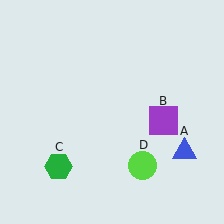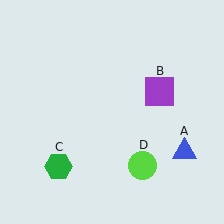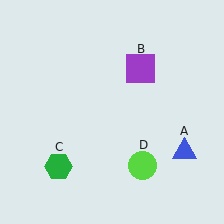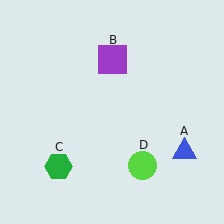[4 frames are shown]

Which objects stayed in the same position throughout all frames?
Blue triangle (object A) and green hexagon (object C) and lime circle (object D) remained stationary.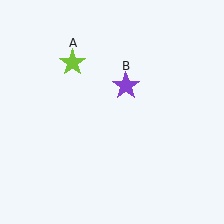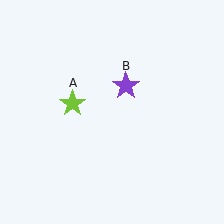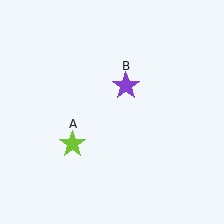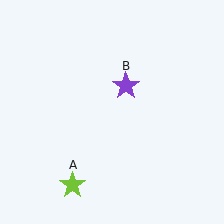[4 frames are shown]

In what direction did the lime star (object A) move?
The lime star (object A) moved down.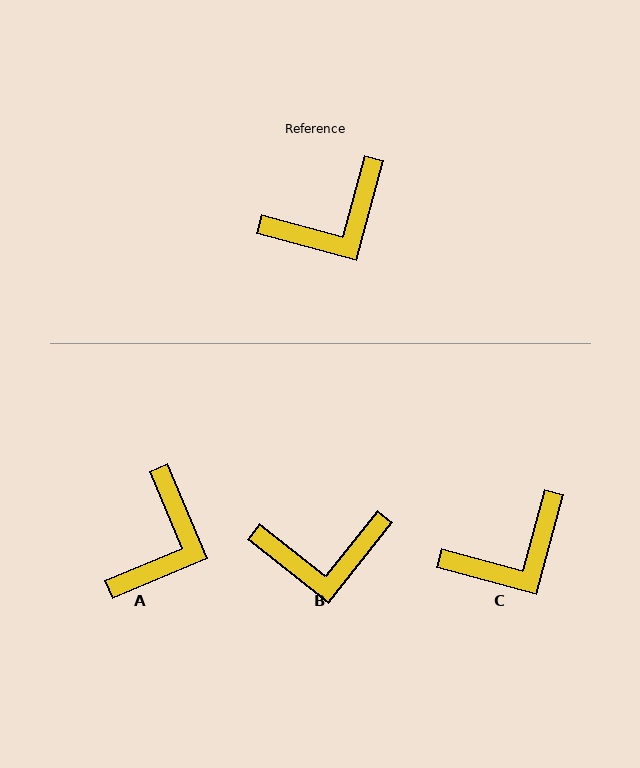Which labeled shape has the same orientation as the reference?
C.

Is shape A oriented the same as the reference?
No, it is off by about 38 degrees.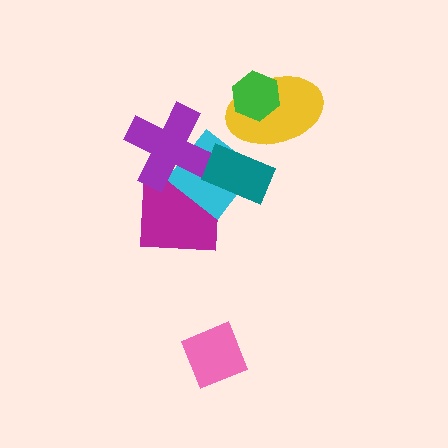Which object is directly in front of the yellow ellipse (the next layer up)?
The green hexagon is directly in front of the yellow ellipse.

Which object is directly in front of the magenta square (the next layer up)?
The cyan diamond is directly in front of the magenta square.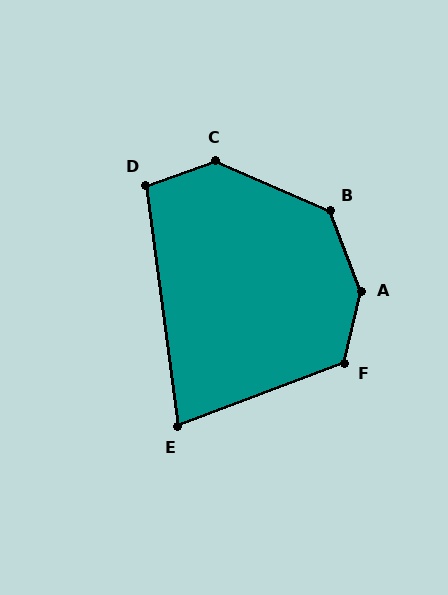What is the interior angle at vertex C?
Approximately 137 degrees (obtuse).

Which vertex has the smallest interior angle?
E, at approximately 77 degrees.